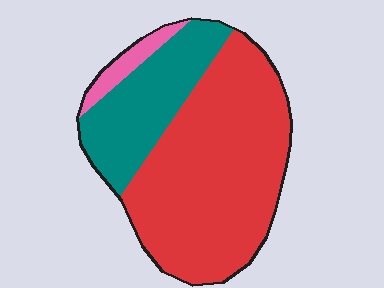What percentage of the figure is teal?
Teal covers 27% of the figure.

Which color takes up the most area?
Red, at roughly 65%.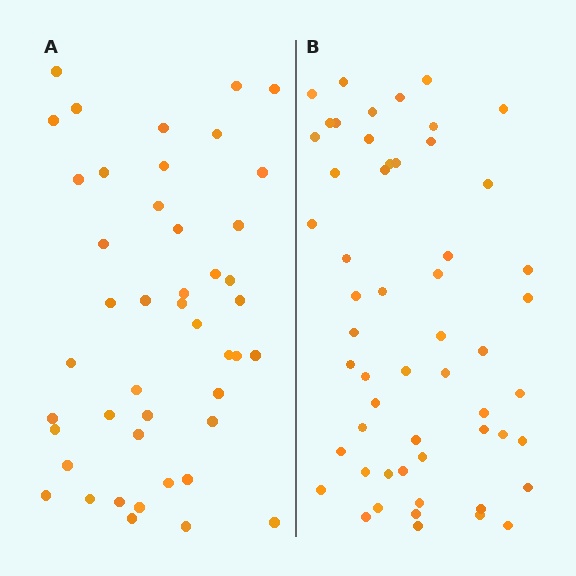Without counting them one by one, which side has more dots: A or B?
Region B (the right region) has more dots.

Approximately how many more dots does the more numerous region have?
Region B has roughly 10 or so more dots than region A.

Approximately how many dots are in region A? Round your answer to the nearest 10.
About 40 dots. (The exact count is 45, which rounds to 40.)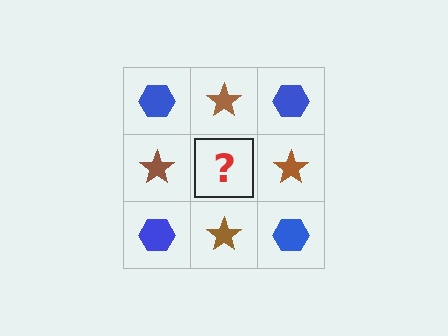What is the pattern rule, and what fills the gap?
The rule is that it alternates blue hexagon and brown star in a checkerboard pattern. The gap should be filled with a blue hexagon.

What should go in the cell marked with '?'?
The missing cell should contain a blue hexagon.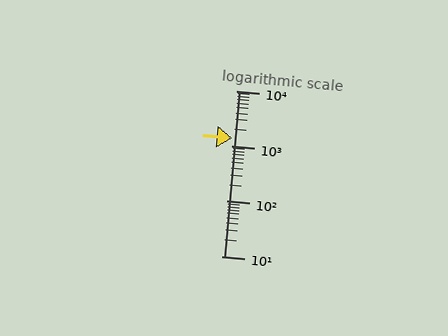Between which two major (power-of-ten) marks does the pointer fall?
The pointer is between 1000 and 10000.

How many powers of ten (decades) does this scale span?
The scale spans 3 decades, from 10 to 10000.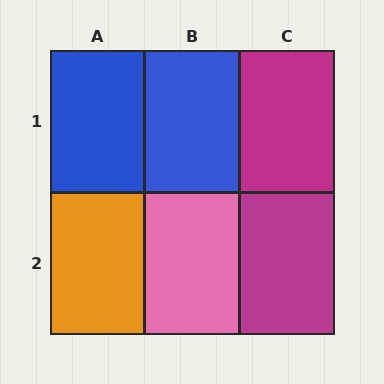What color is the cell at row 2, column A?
Orange.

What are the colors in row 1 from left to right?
Blue, blue, magenta.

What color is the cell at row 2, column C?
Magenta.